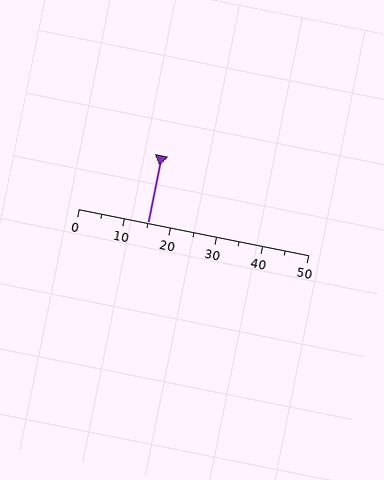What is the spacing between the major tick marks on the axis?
The major ticks are spaced 10 apart.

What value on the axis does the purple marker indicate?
The marker indicates approximately 15.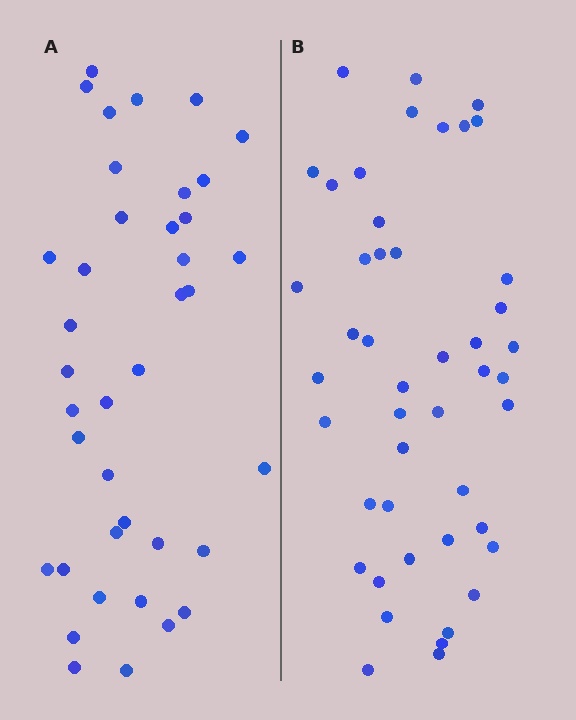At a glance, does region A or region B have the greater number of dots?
Region B (the right region) has more dots.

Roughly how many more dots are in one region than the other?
Region B has roughly 8 or so more dots than region A.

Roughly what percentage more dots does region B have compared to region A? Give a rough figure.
About 20% more.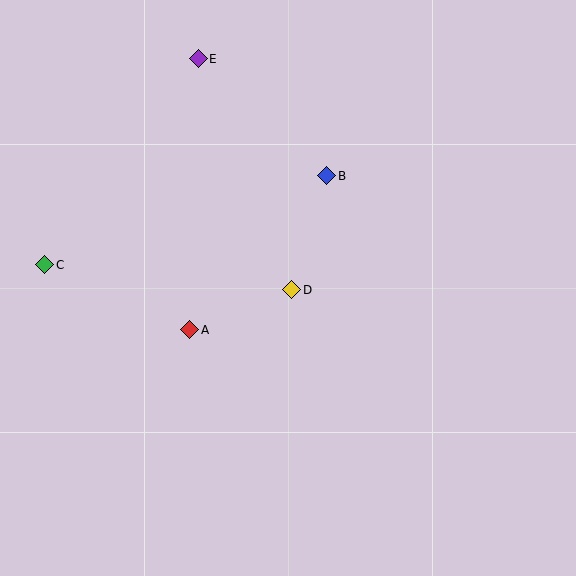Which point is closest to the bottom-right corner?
Point D is closest to the bottom-right corner.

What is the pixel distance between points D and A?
The distance between D and A is 110 pixels.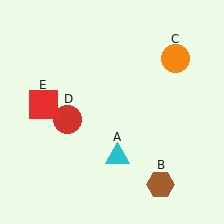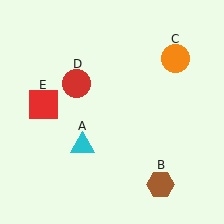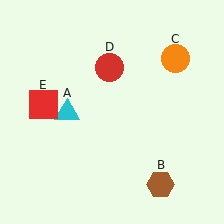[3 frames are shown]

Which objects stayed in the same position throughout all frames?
Brown hexagon (object B) and orange circle (object C) and red square (object E) remained stationary.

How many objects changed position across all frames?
2 objects changed position: cyan triangle (object A), red circle (object D).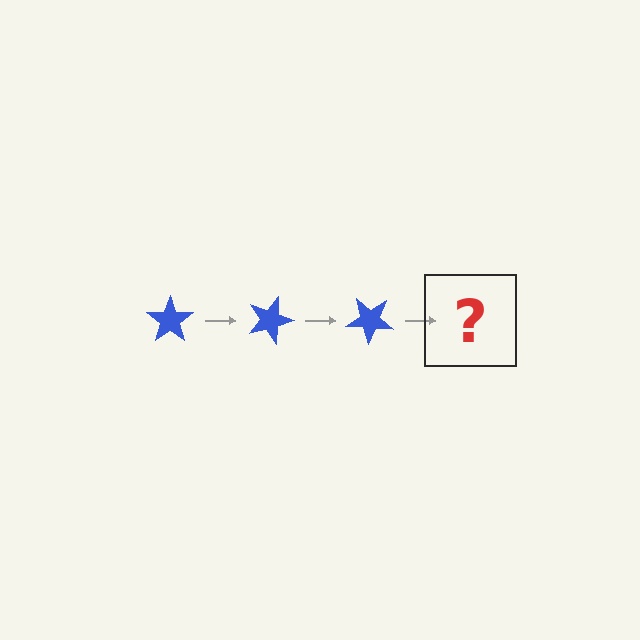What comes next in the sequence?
The next element should be a blue star rotated 60 degrees.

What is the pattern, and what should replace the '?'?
The pattern is that the star rotates 20 degrees each step. The '?' should be a blue star rotated 60 degrees.